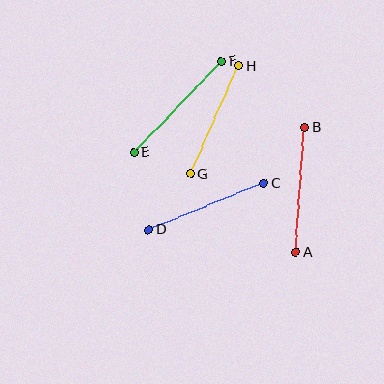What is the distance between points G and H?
The distance is approximately 118 pixels.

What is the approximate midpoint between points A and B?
The midpoint is at approximately (300, 190) pixels.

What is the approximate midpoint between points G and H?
The midpoint is at approximately (215, 120) pixels.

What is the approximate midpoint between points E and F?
The midpoint is at approximately (178, 107) pixels.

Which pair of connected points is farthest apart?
Points E and F are farthest apart.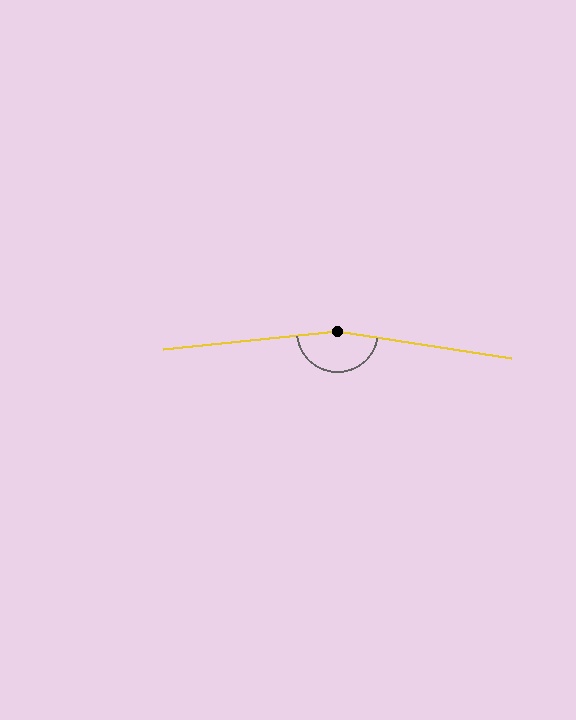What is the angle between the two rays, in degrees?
Approximately 165 degrees.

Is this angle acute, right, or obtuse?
It is obtuse.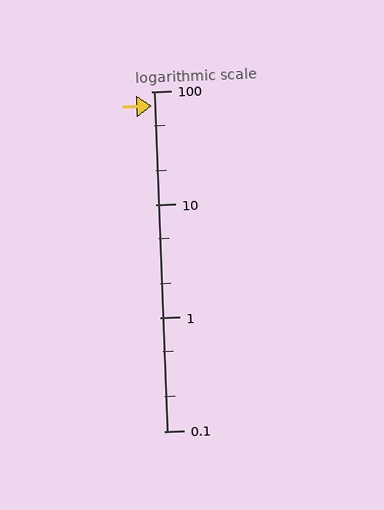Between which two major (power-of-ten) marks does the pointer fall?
The pointer is between 10 and 100.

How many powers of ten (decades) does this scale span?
The scale spans 3 decades, from 0.1 to 100.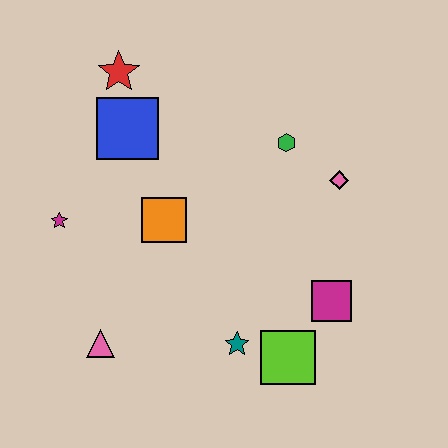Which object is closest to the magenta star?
The orange square is closest to the magenta star.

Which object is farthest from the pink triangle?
The pink diamond is farthest from the pink triangle.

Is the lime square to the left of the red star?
No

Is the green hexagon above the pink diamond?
Yes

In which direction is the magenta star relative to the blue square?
The magenta star is below the blue square.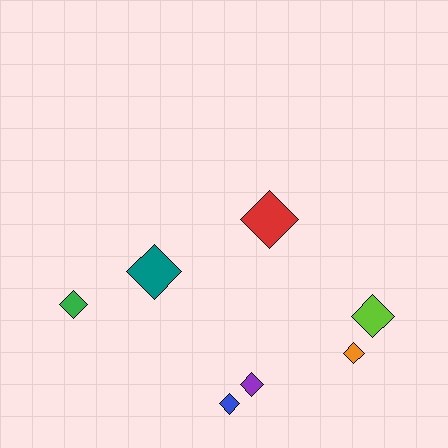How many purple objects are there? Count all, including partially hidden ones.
There is 1 purple object.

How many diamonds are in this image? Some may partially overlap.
There are 7 diamonds.